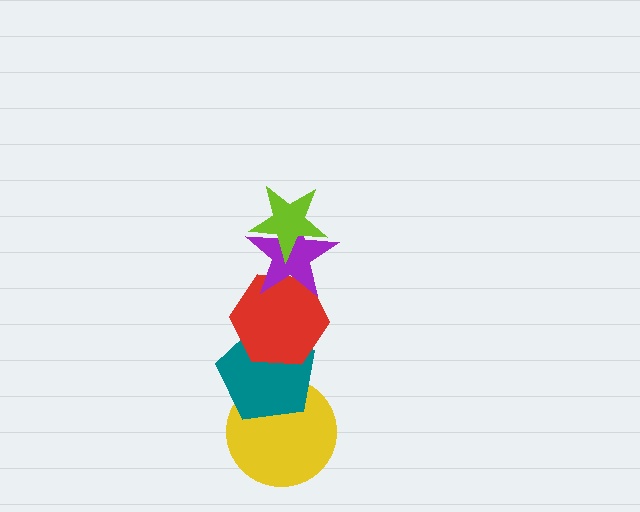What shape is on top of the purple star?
The lime star is on top of the purple star.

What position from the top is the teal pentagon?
The teal pentagon is 4th from the top.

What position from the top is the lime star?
The lime star is 1st from the top.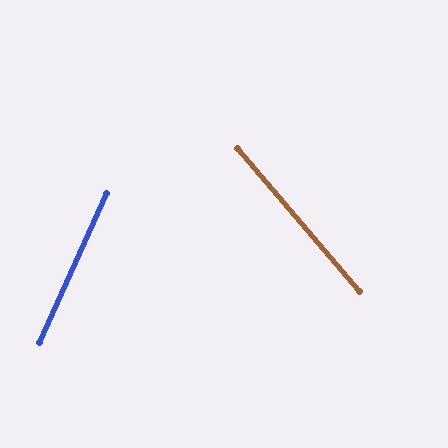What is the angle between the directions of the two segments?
Approximately 65 degrees.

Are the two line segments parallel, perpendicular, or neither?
Neither parallel nor perpendicular — they differ by about 65°.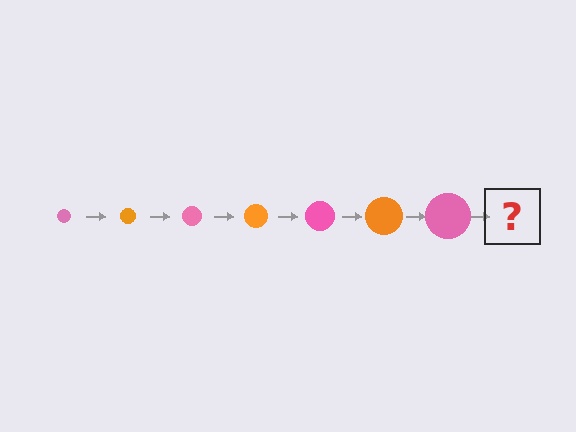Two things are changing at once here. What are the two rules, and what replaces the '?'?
The two rules are that the circle grows larger each step and the color cycles through pink and orange. The '?' should be an orange circle, larger than the previous one.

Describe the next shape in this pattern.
It should be an orange circle, larger than the previous one.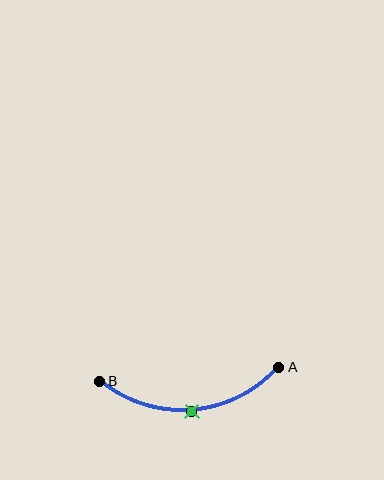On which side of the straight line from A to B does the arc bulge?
The arc bulges below the straight line connecting A and B.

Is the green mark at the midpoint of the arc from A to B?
Yes. The green mark lies on the arc at equal arc-length from both A and B — it is the arc midpoint.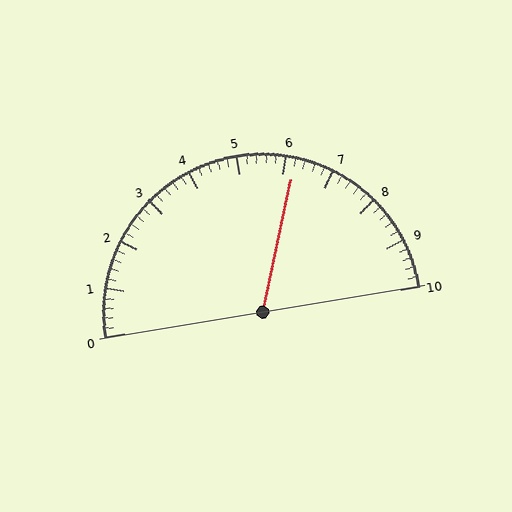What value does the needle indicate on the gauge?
The needle indicates approximately 6.2.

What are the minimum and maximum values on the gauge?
The gauge ranges from 0 to 10.